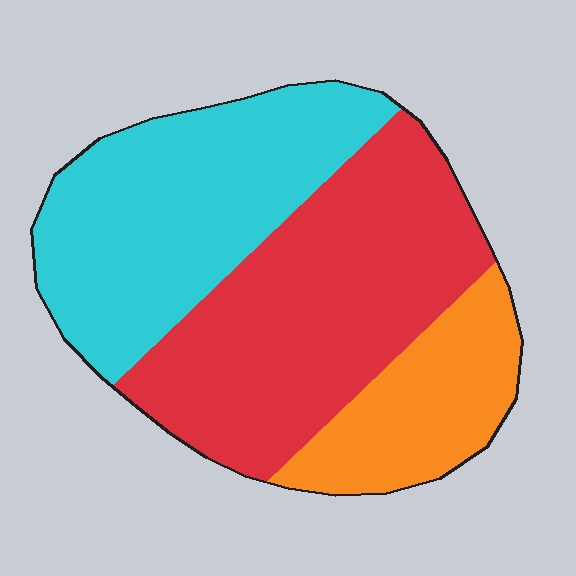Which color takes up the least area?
Orange, at roughly 20%.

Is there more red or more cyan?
Red.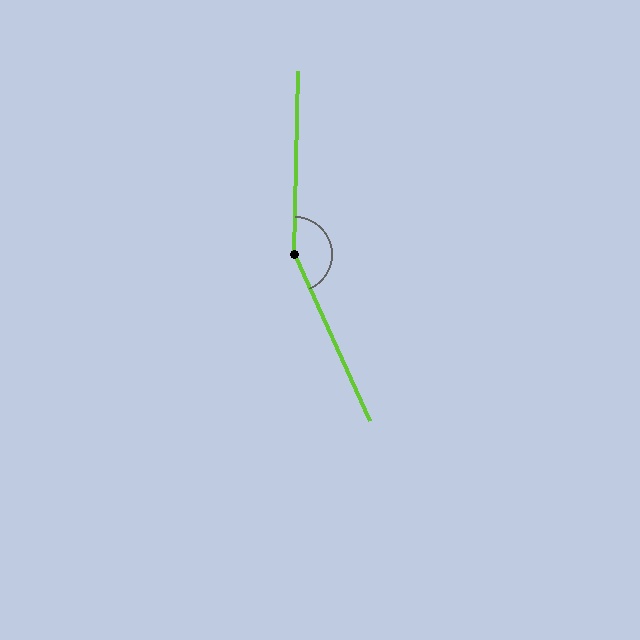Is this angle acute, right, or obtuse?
It is obtuse.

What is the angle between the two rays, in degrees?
Approximately 154 degrees.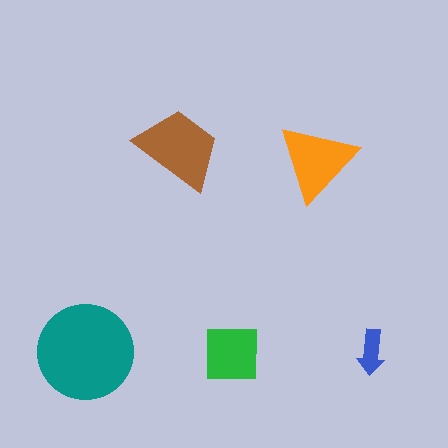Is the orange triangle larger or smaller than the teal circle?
Smaller.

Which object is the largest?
The teal circle.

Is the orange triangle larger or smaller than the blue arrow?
Larger.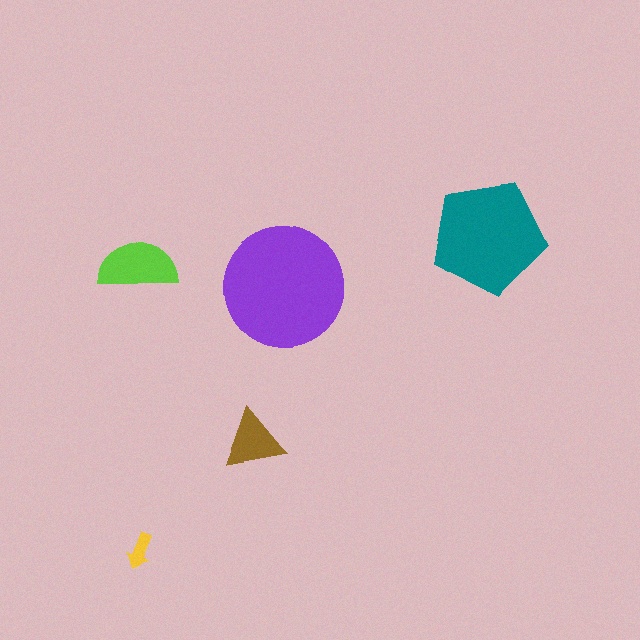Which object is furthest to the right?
The teal pentagon is rightmost.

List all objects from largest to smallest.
The purple circle, the teal pentagon, the lime semicircle, the brown triangle, the yellow arrow.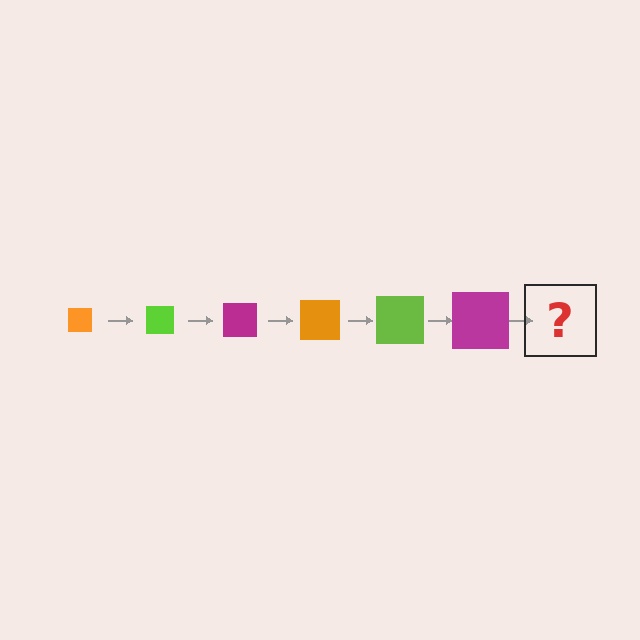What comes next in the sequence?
The next element should be an orange square, larger than the previous one.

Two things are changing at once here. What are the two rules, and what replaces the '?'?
The two rules are that the square grows larger each step and the color cycles through orange, lime, and magenta. The '?' should be an orange square, larger than the previous one.